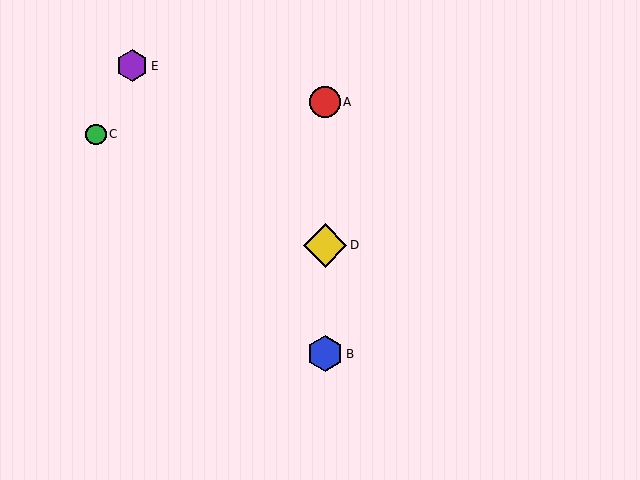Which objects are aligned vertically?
Objects A, B, D are aligned vertically.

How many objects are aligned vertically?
3 objects (A, B, D) are aligned vertically.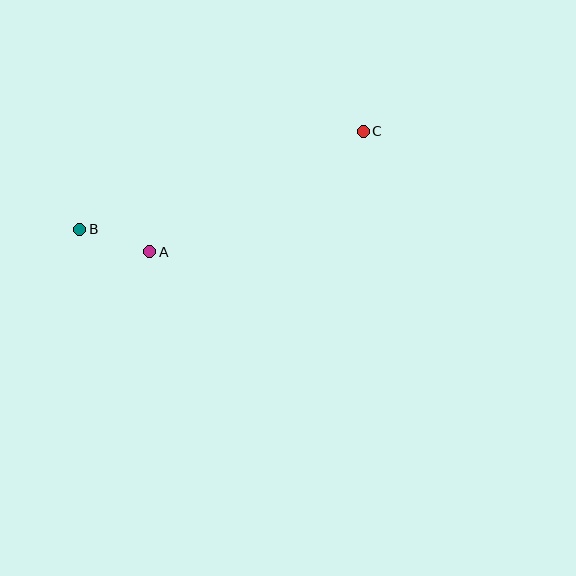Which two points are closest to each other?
Points A and B are closest to each other.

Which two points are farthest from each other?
Points B and C are farthest from each other.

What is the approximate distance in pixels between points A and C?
The distance between A and C is approximately 245 pixels.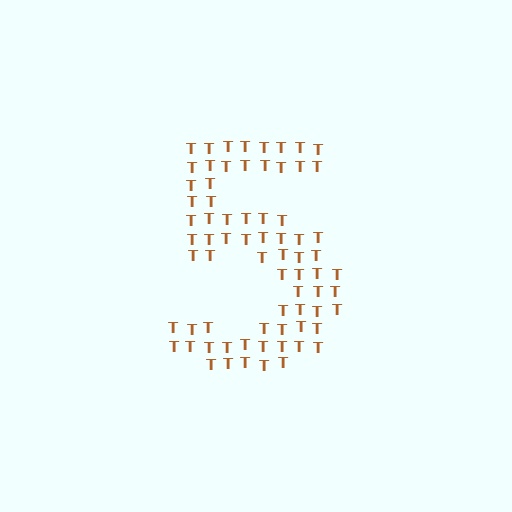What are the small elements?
The small elements are letter T's.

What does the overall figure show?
The overall figure shows the digit 5.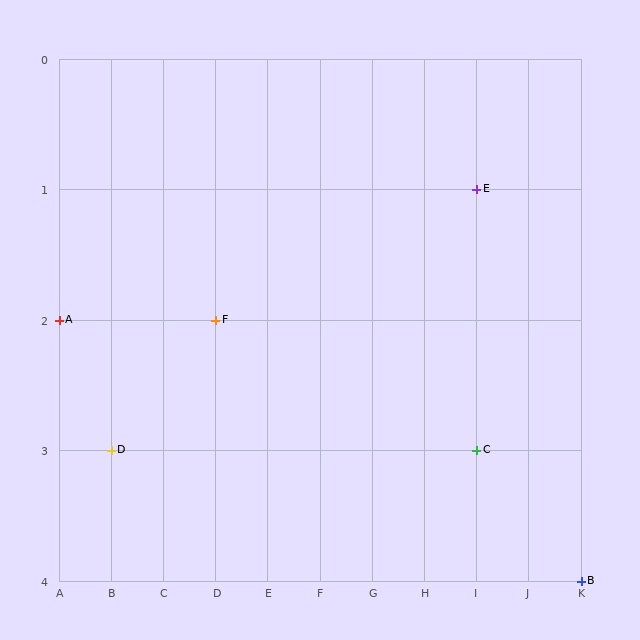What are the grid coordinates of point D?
Point D is at grid coordinates (B, 3).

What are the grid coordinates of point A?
Point A is at grid coordinates (A, 2).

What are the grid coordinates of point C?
Point C is at grid coordinates (I, 3).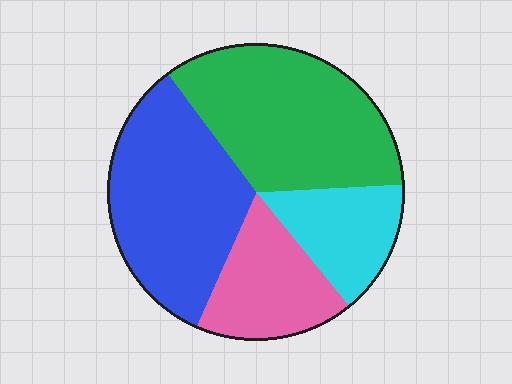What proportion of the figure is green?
Green covers around 35% of the figure.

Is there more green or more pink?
Green.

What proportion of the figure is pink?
Pink covers roughly 15% of the figure.